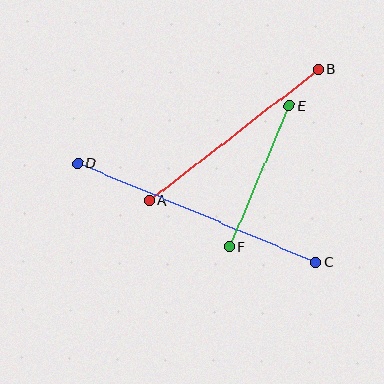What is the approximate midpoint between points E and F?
The midpoint is at approximately (259, 176) pixels.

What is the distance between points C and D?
The distance is approximately 258 pixels.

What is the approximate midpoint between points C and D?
The midpoint is at approximately (197, 213) pixels.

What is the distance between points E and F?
The distance is approximately 153 pixels.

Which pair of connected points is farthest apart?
Points C and D are farthest apart.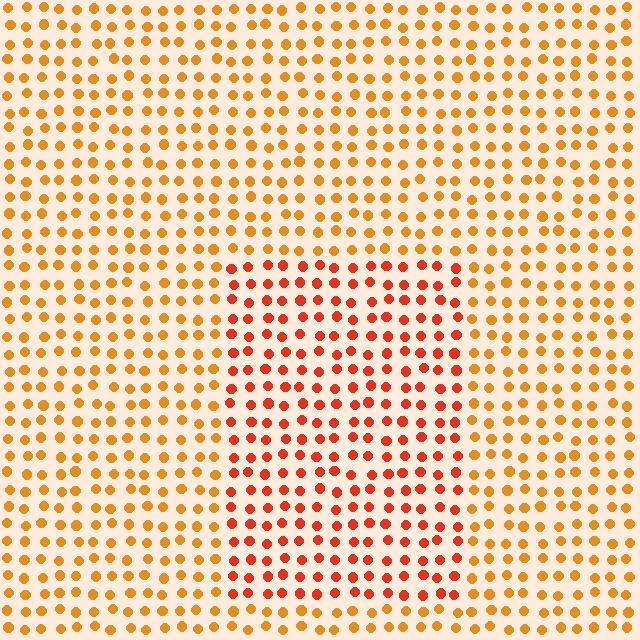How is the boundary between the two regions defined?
The boundary is defined purely by a slight shift in hue (about 29 degrees). Spacing, size, and orientation are identical on both sides.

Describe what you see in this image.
The image is filled with small orange elements in a uniform arrangement. A rectangle-shaped region is visible where the elements are tinted to a slightly different hue, forming a subtle color boundary.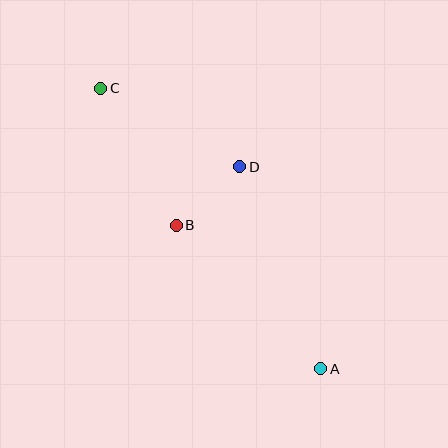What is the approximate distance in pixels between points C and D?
The distance between C and D is approximately 160 pixels.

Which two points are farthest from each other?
Points A and C are farthest from each other.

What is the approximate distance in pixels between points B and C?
The distance between B and C is approximately 157 pixels.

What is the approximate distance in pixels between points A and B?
The distance between A and B is approximately 204 pixels.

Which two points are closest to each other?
Points B and D are closest to each other.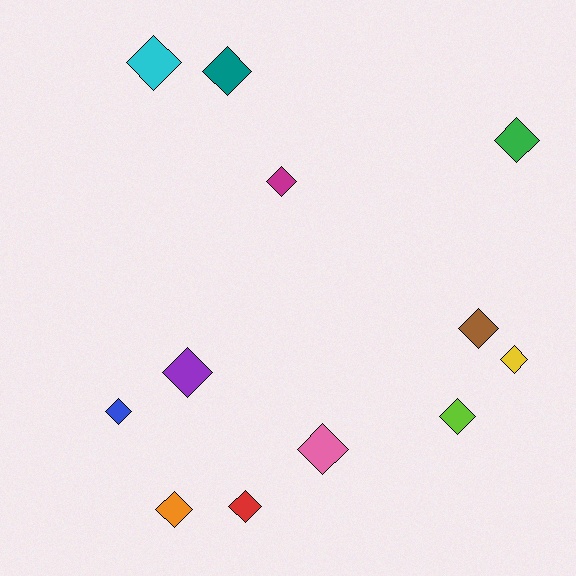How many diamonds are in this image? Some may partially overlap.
There are 12 diamonds.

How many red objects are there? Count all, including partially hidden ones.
There is 1 red object.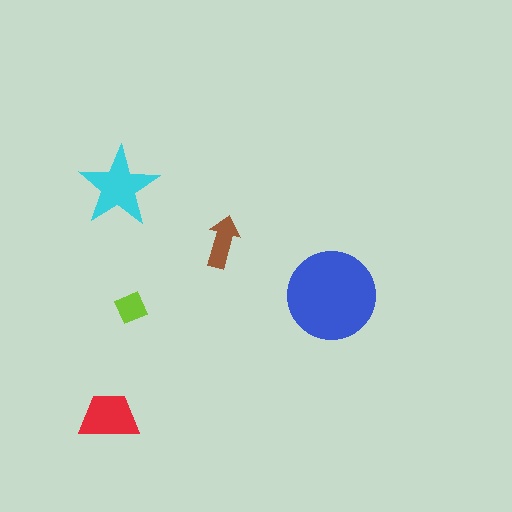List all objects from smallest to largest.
The lime diamond, the brown arrow, the red trapezoid, the cyan star, the blue circle.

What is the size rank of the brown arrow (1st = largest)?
4th.